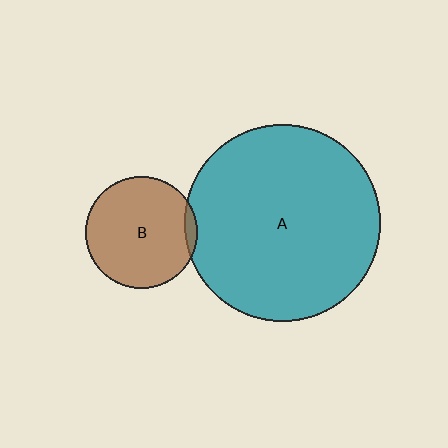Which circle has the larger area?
Circle A (teal).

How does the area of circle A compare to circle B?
Approximately 3.1 times.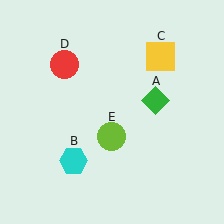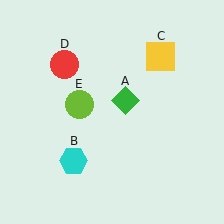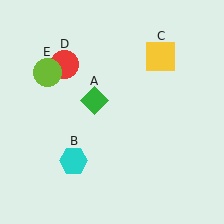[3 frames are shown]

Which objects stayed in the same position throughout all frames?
Cyan hexagon (object B) and yellow square (object C) and red circle (object D) remained stationary.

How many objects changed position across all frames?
2 objects changed position: green diamond (object A), lime circle (object E).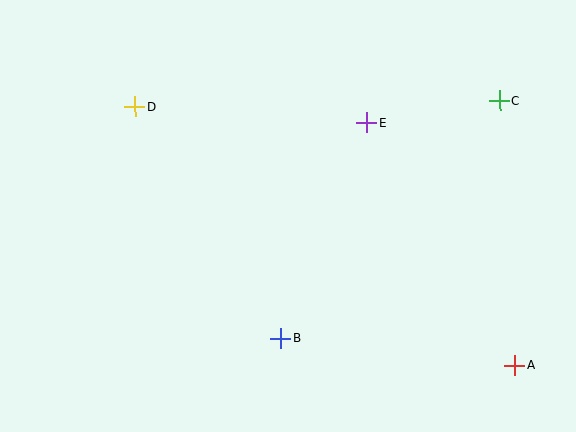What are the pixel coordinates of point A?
Point A is at (515, 365).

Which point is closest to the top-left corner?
Point D is closest to the top-left corner.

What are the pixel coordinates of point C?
Point C is at (500, 101).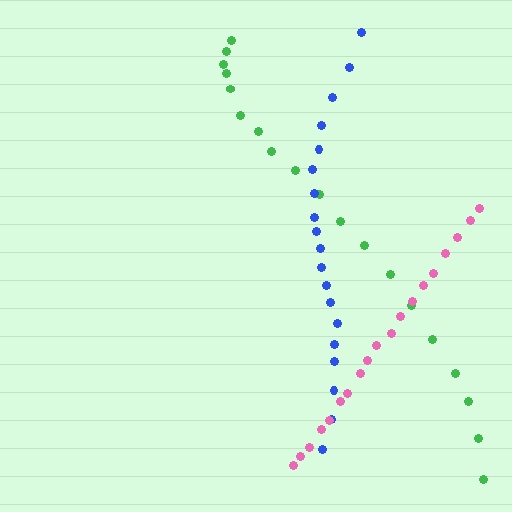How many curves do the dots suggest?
There are 3 distinct paths.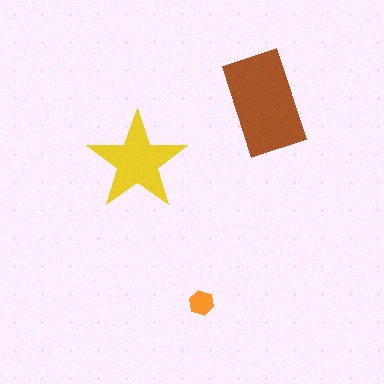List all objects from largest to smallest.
The brown rectangle, the yellow star, the orange hexagon.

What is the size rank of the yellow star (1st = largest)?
2nd.